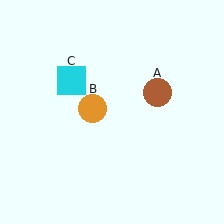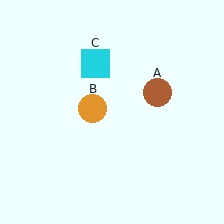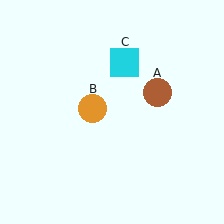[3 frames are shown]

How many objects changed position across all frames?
1 object changed position: cyan square (object C).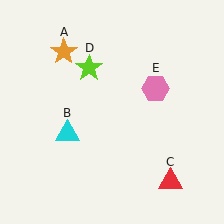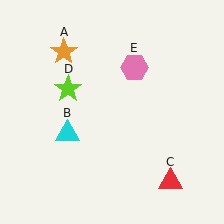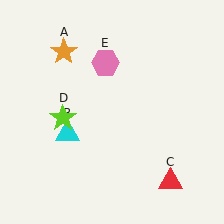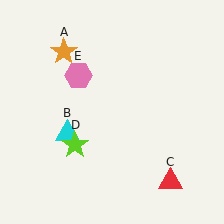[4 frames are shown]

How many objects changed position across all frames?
2 objects changed position: lime star (object D), pink hexagon (object E).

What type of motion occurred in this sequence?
The lime star (object D), pink hexagon (object E) rotated counterclockwise around the center of the scene.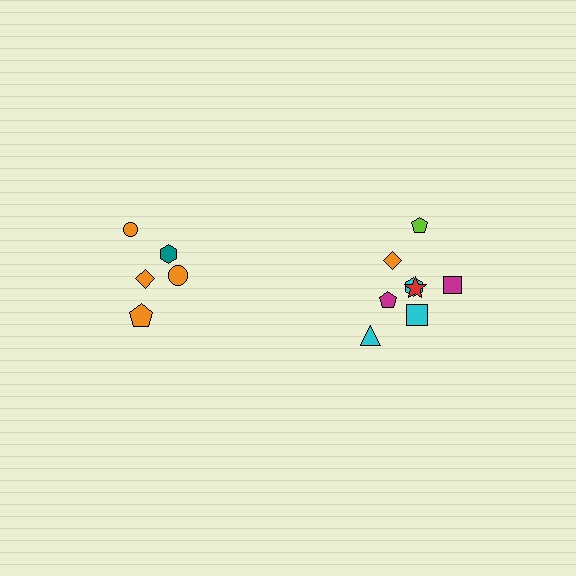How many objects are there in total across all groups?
There are 13 objects.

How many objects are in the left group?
There are 5 objects.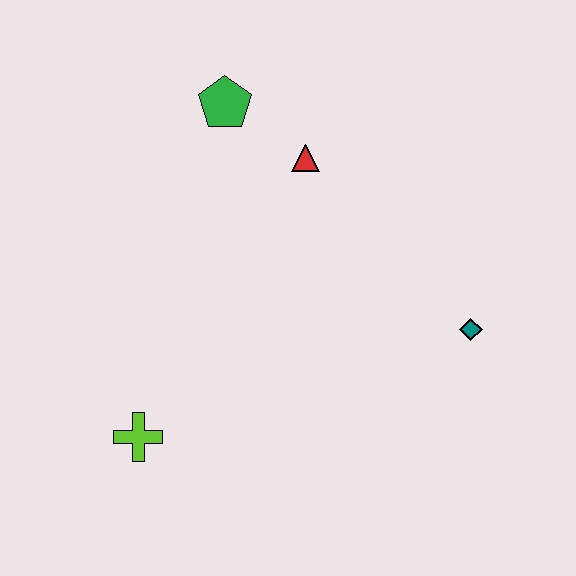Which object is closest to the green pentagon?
The red triangle is closest to the green pentagon.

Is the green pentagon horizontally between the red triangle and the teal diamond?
No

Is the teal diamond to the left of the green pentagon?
No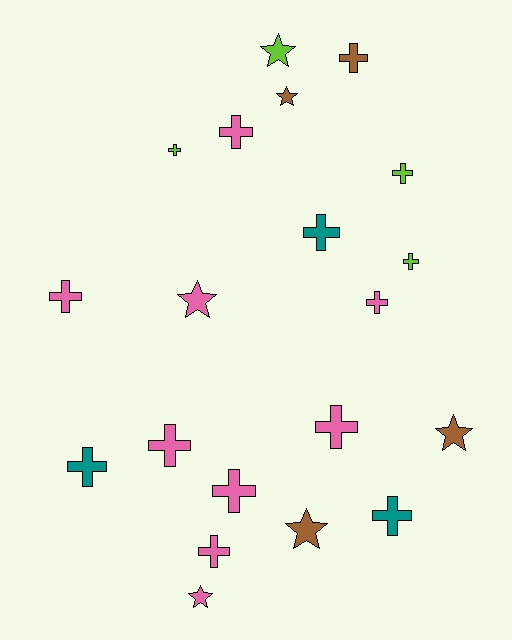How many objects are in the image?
There are 20 objects.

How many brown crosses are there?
There is 1 brown cross.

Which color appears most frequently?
Pink, with 9 objects.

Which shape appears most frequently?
Cross, with 14 objects.